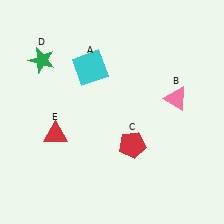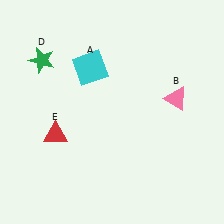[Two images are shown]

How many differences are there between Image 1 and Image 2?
There is 1 difference between the two images.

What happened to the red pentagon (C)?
The red pentagon (C) was removed in Image 2. It was in the bottom-right area of Image 1.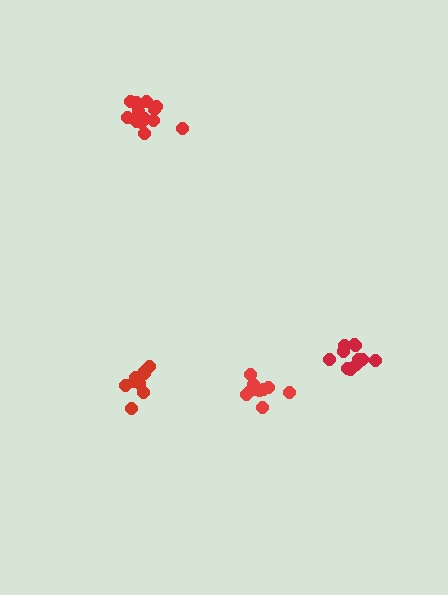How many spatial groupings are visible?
There are 4 spatial groupings.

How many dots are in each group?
Group 1: 14 dots, Group 2: 9 dots, Group 3: 10 dots, Group 4: 11 dots (44 total).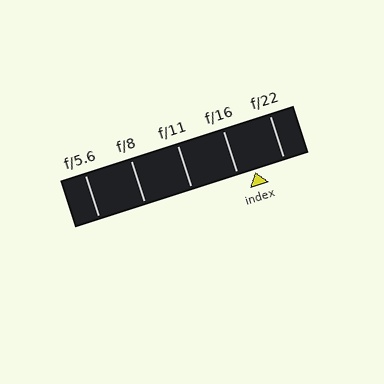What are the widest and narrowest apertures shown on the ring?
The widest aperture shown is f/5.6 and the narrowest is f/22.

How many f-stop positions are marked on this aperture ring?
There are 5 f-stop positions marked.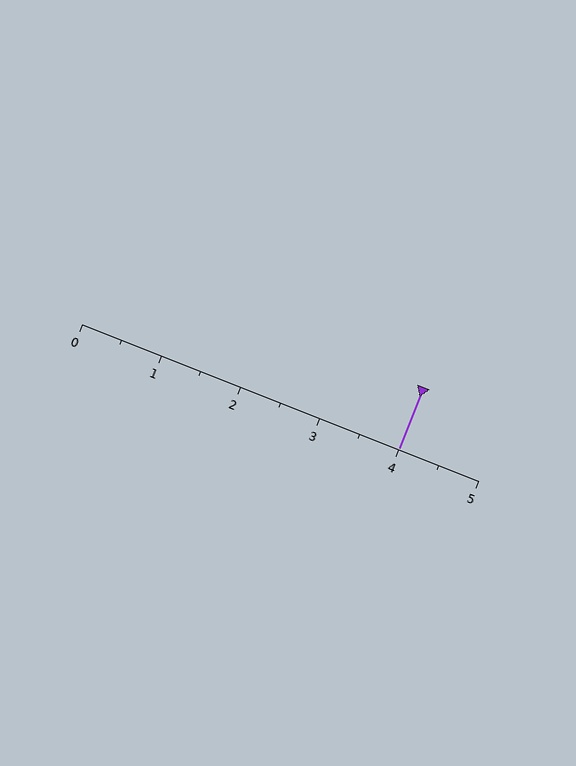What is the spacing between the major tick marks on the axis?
The major ticks are spaced 1 apart.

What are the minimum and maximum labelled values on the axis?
The axis runs from 0 to 5.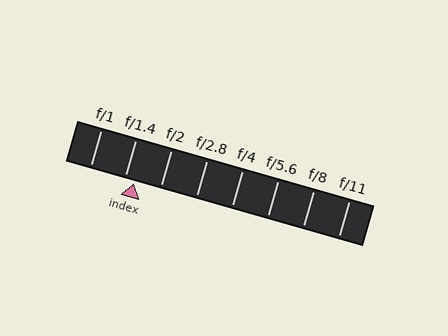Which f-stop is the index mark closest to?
The index mark is closest to f/1.4.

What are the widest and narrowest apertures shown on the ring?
The widest aperture shown is f/1 and the narrowest is f/11.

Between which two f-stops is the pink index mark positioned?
The index mark is between f/1.4 and f/2.